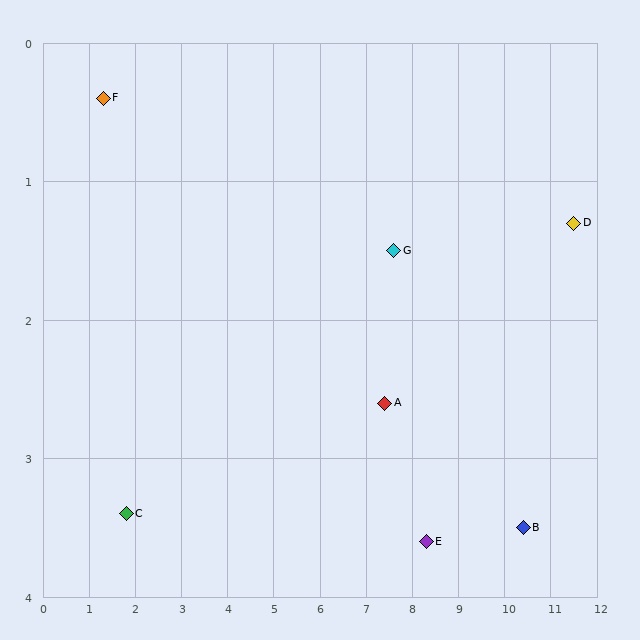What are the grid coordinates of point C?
Point C is at approximately (1.8, 3.4).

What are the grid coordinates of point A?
Point A is at approximately (7.4, 2.6).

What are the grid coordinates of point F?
Point F is at approximately (1.3, 0.4).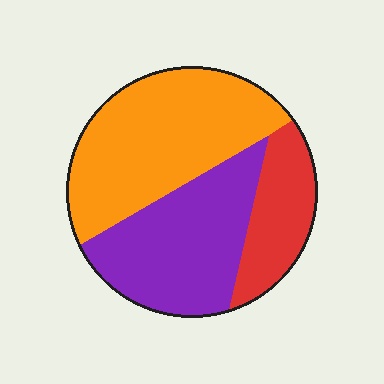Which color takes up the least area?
Red, at roughly 20%.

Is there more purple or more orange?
Orange.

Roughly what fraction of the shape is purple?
Purple takes up about three eighths (3/8) of the shape.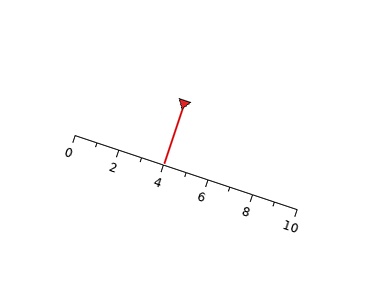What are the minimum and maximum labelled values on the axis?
The axis runs from 0 to 10.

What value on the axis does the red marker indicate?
The marker indicates approximately 4.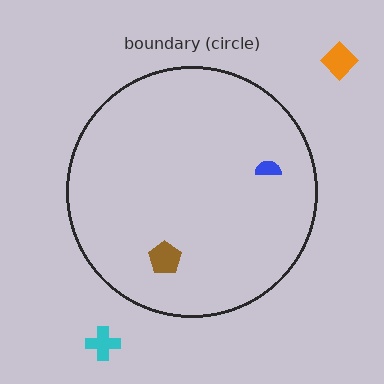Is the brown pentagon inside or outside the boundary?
Inside.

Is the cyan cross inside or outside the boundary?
Outside.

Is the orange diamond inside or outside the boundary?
Outside.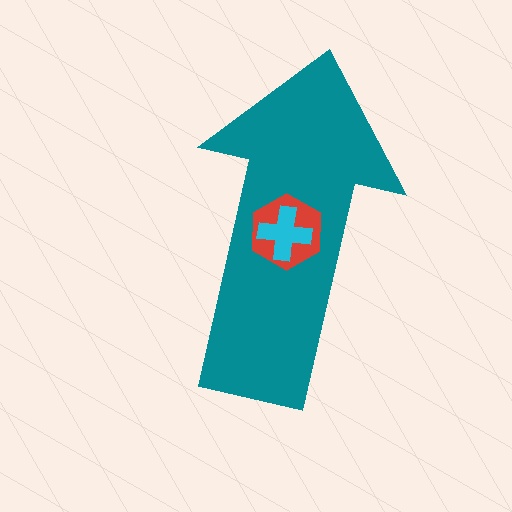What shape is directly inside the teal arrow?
The red hexagon.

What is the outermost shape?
The teal arrow.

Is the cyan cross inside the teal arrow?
Yes.